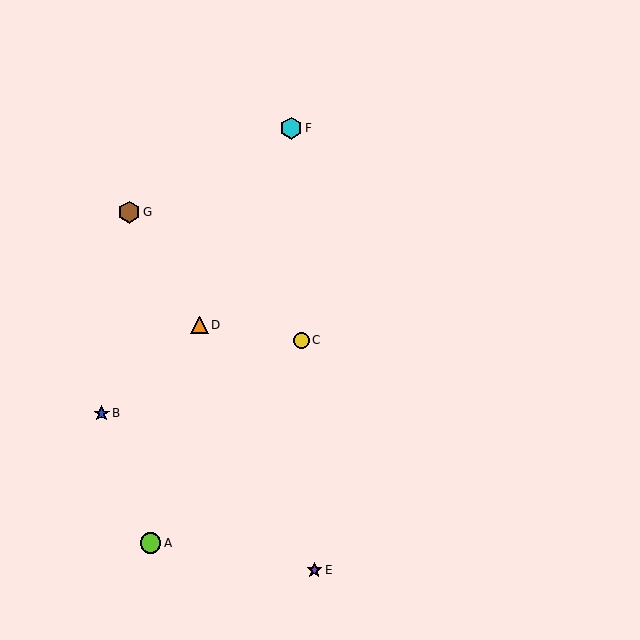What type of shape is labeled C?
Shape C is a yellow circle.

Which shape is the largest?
The brown hexagon (labeled G) is the largest.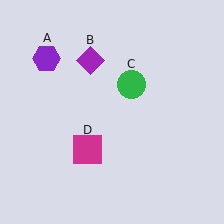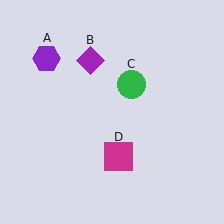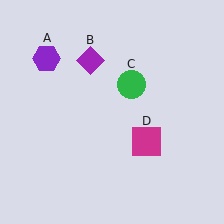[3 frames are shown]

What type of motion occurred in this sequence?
The magenta square (object D) rotated counterclockwise around the center of the scene.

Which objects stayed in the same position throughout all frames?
Purple hexagon (object A) and purple diamond (object B) and green circle (object C) remained stationary.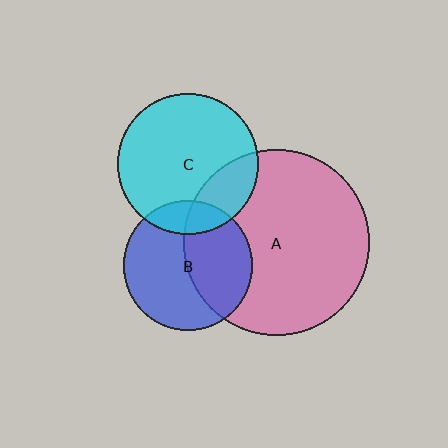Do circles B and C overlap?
Yes.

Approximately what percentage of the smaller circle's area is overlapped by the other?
Approximately 15%.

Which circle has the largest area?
Circle A (pink).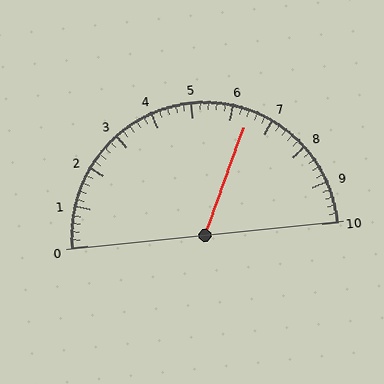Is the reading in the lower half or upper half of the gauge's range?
The reading is in the upper half of the range (0 to 10).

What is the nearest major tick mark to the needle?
The nearest major tick mark is 6.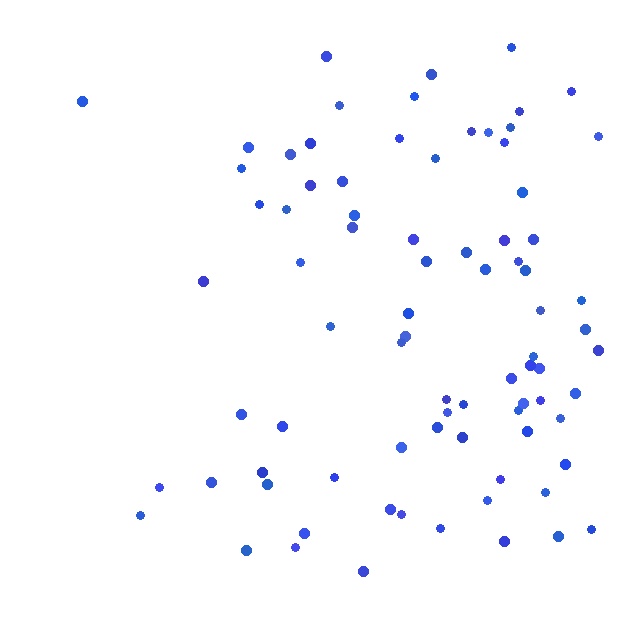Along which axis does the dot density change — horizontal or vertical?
Horizontal.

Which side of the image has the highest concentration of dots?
The right.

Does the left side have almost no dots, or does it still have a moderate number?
Still a moderate number, just noticeably fewer than the right.